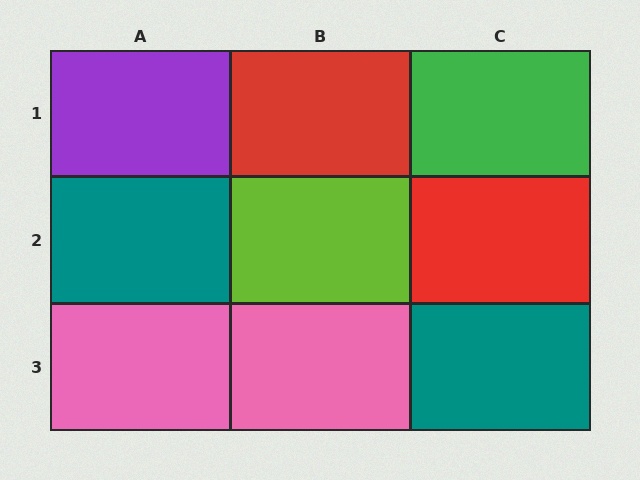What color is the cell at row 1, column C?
Green.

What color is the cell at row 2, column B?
Lime.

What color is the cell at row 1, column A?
Purple.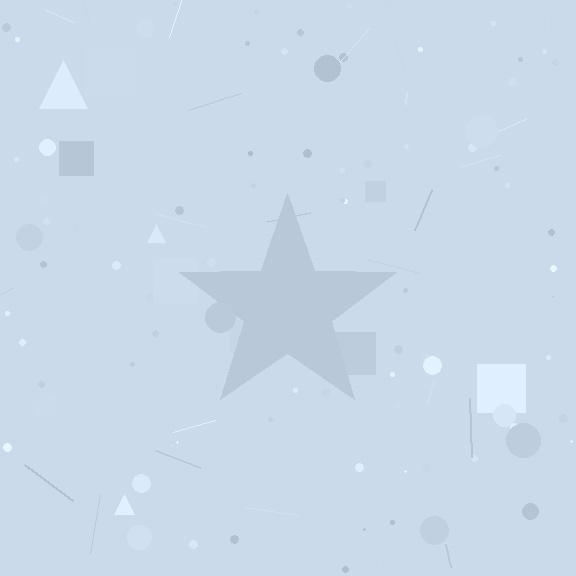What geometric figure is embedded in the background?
A star is embedded in the background.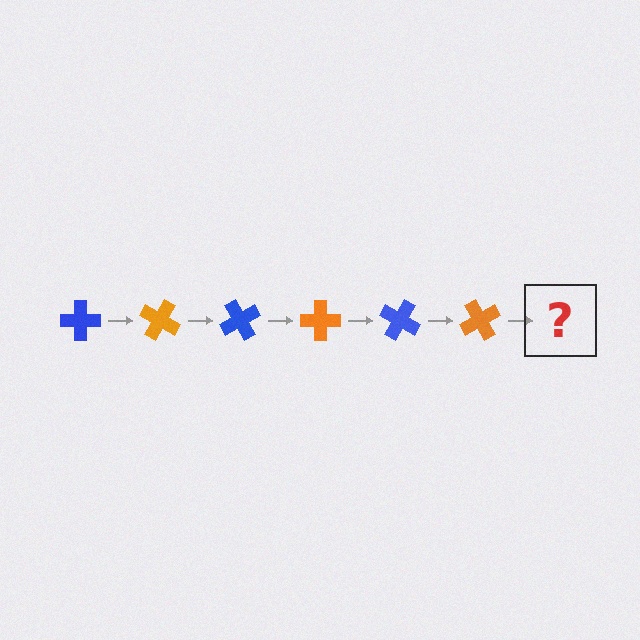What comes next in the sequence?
The next element should be a blue cross, rotated 180 degrees from the start.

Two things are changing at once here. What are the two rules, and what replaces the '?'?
The two rules are that it rotates 30 degrees each step and the color cycles through blue and orange. The '?' should be a blue cross, rotated 180 degrees from the start.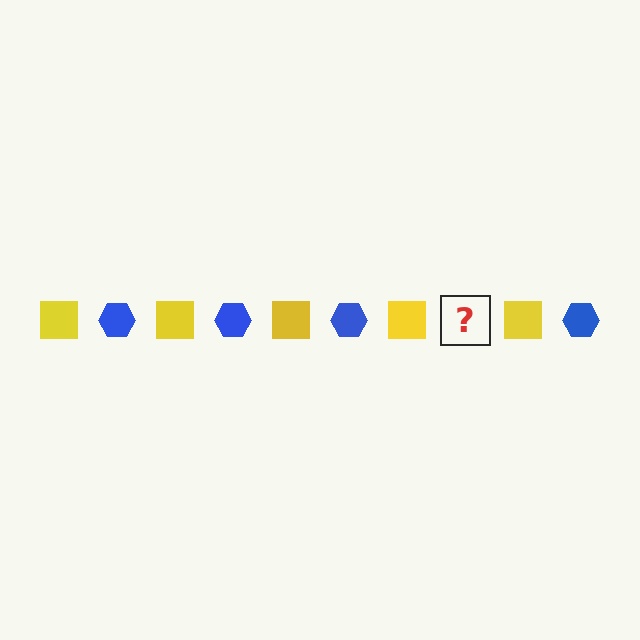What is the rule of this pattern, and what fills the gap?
The rule is that the pattern alternates between yellow square and blue hexagon. The gap should be filled with a blue hexagon.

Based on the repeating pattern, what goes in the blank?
The blank should be a blue hexagon.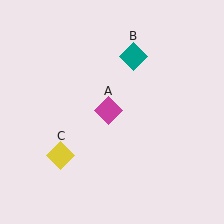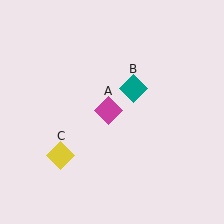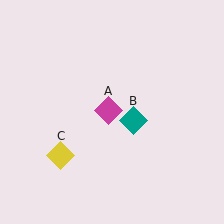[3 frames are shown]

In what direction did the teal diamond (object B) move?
The teal diamond (object B) moved down.